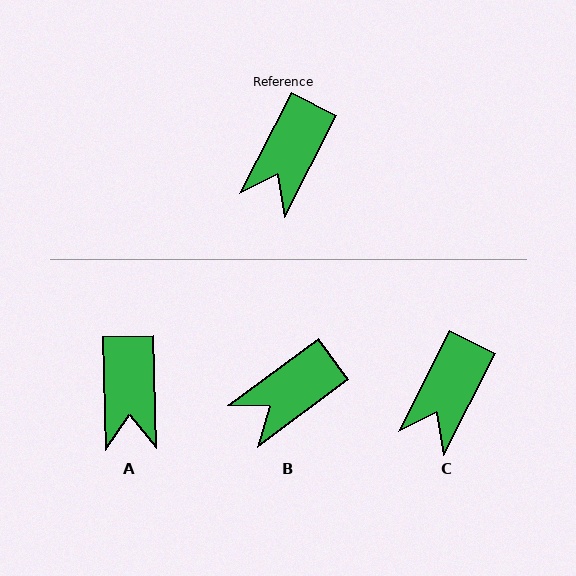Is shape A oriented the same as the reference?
No, it is off by about 28 degrees.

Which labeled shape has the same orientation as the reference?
C.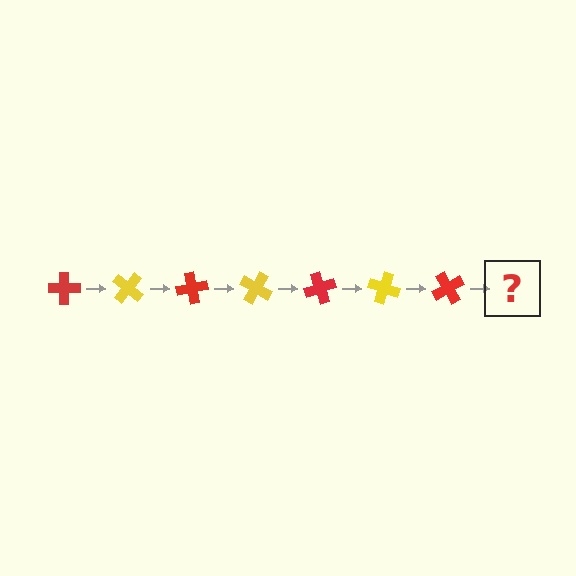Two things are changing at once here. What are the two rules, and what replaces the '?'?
The two rules are that it rotates 40 degrees each step and the color cycles through red and yellow. The '?' should be a yellow cross, rotated 280 degrees from the start.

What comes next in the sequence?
The next element should be a yellow cross, rotated 280 degrees from the start.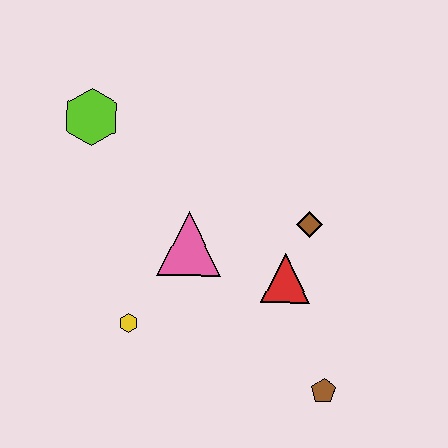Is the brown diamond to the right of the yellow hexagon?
Yes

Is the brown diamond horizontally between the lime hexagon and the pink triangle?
No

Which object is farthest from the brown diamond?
The lime hexagon is farthest from the brown diamond.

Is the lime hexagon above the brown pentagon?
Yes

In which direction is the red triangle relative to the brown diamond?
The red triangle is below the brown diamond.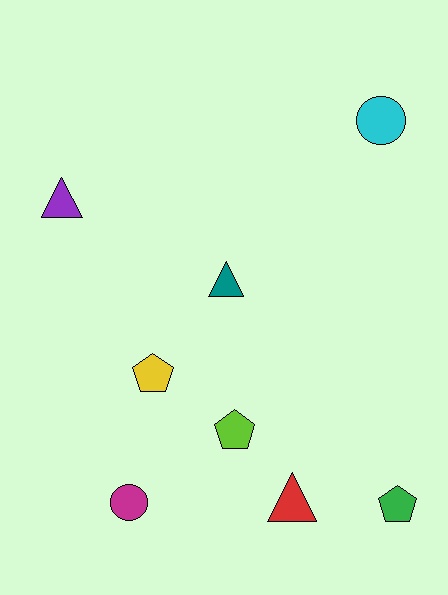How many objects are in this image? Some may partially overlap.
There are 8 objects.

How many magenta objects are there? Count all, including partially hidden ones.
There is 1 magenta object.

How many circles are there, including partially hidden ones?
There are 2 circles.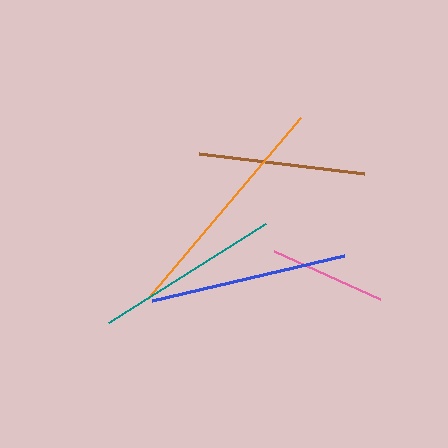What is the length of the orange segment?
The orange segment is approximately 238 pixels long.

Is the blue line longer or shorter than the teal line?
The blue line is longer than the teal line.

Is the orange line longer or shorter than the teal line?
The orange line is longer than the teal line.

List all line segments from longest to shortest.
From longest to shortest: orange, blue, teal, brown, pink.